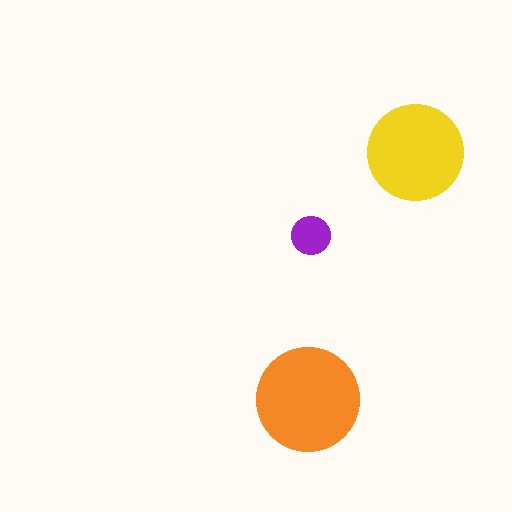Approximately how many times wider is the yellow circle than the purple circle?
About 2.5 times wider.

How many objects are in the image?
There are 3 objects in the image.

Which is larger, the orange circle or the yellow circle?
The orange one.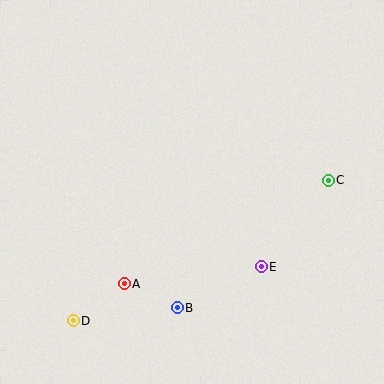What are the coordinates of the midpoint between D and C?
The midpoint between D and C is at (201, 250).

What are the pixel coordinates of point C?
Point C is at (328, 180).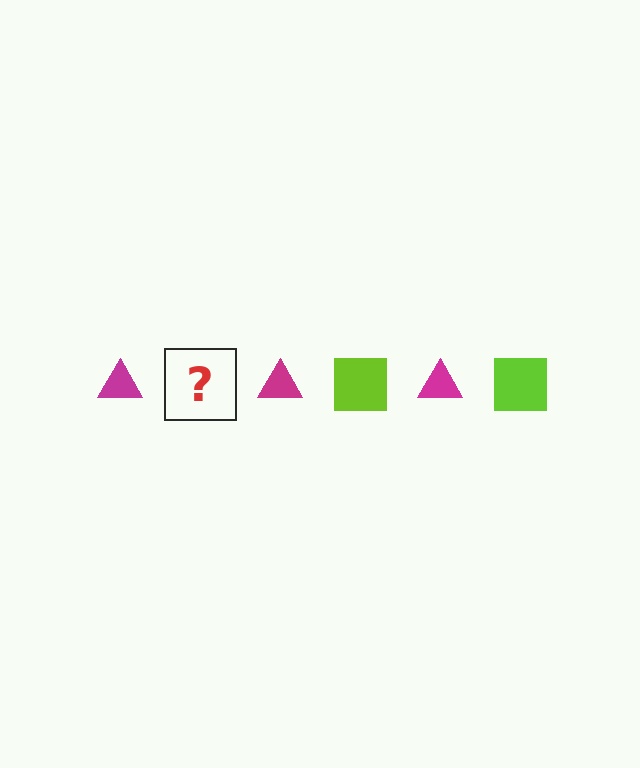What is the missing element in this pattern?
The missing element is a lime square.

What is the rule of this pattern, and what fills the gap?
The rule is that the pattern alternates between magenta triangle and lime square. The gap should be filled with a lime square.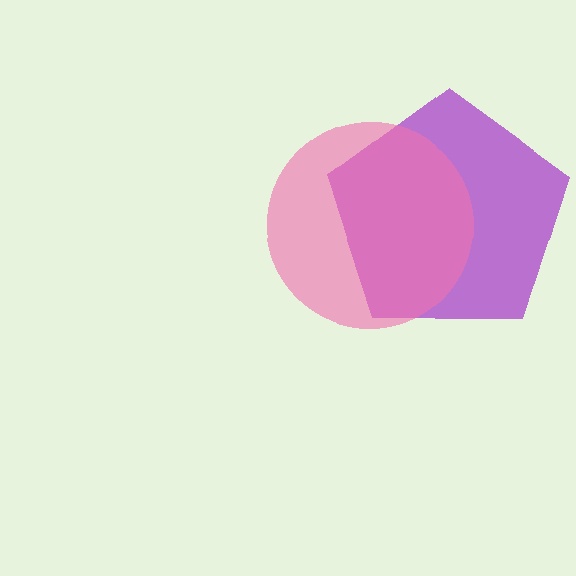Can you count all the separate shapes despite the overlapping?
Yes, there are 2 separate shapes.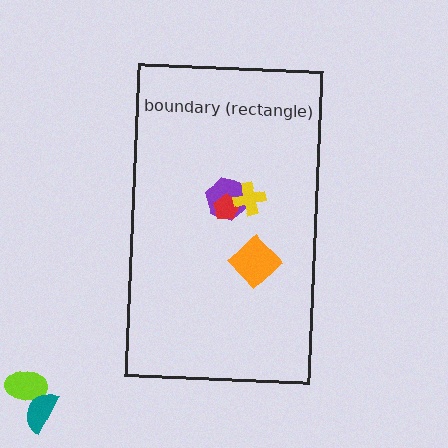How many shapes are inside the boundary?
4 inside, 2 outside.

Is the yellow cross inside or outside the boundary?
Inside.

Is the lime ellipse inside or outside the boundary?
Outside.